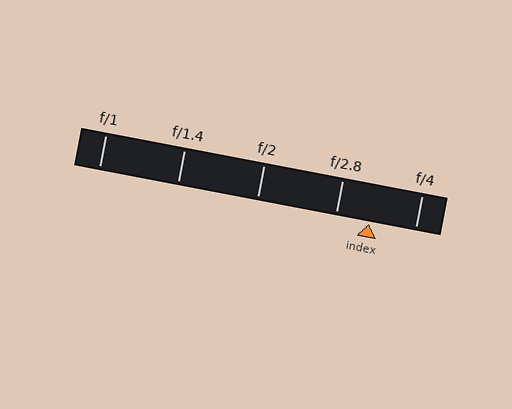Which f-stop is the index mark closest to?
The index mark is closest to f/2.8.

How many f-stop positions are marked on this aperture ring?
There are 5 f-stop positions marked.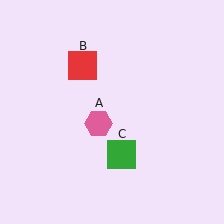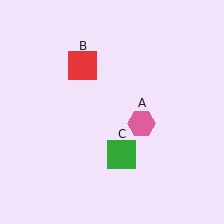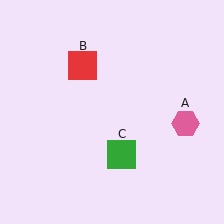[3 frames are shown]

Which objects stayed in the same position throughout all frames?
Red square (object B) and green square (object C) remained stationary.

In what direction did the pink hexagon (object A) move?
The pink hexagon (object A) moved right.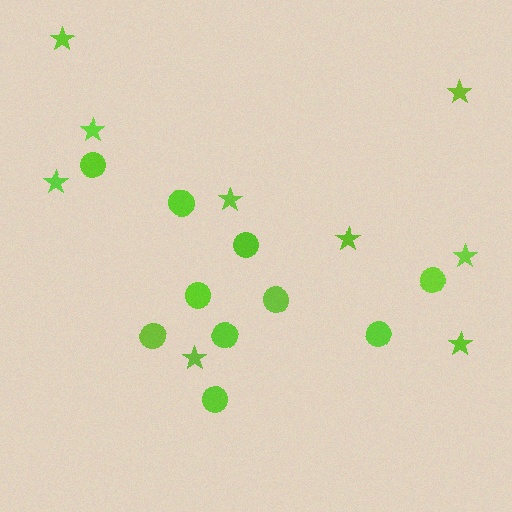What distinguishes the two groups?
There are 2 groups: one group of circles (10) and one group of stars (9).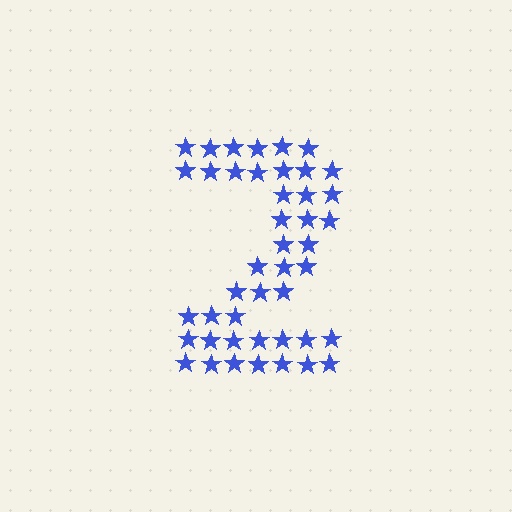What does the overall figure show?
The overall figure shows the digit 2.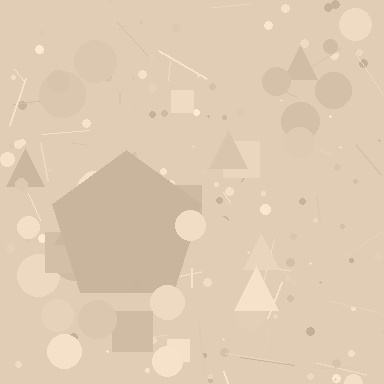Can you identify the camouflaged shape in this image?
The camouflaged shape is a pentagon.